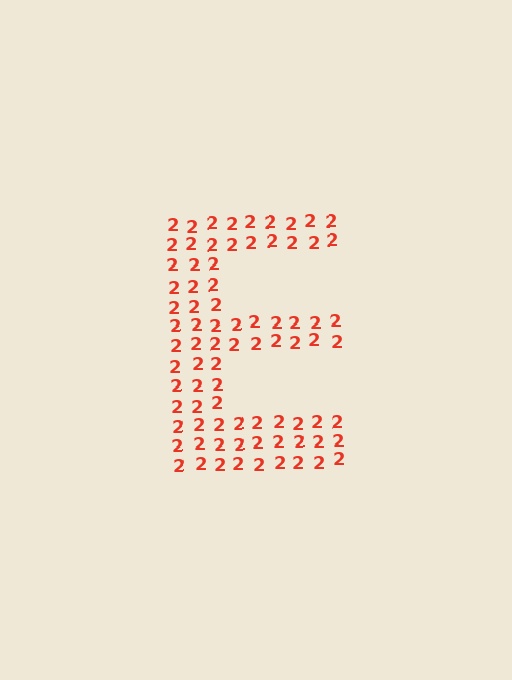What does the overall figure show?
The overall figure shows the letter E.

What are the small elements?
The small elements are digit 2's.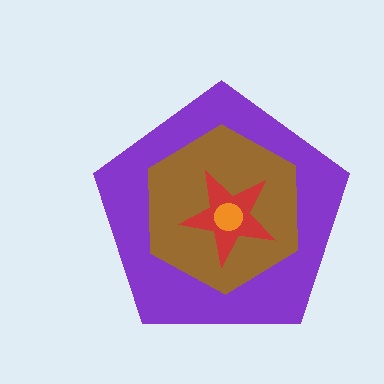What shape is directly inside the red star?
The orange circle.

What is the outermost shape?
The purple pentagon.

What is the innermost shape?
The orange circle.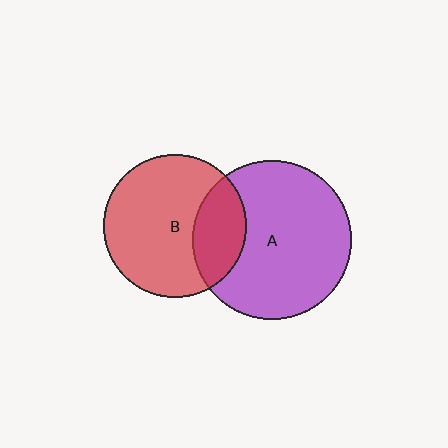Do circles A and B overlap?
Yes.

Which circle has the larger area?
Circle A (purple).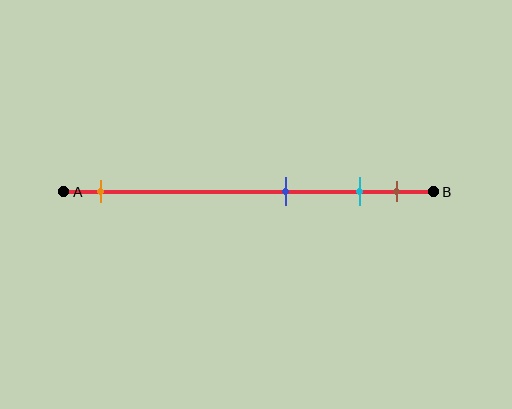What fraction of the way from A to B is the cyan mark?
The cyan mark is approximately 80% (0.8) of the way from A to B.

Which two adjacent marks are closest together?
The cyan and brown marks are the closest adjacent pair.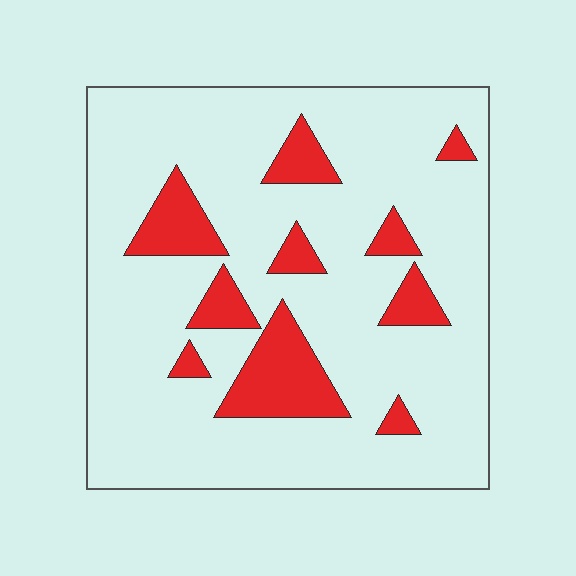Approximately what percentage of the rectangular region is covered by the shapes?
Approximately 15%.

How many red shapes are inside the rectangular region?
10.